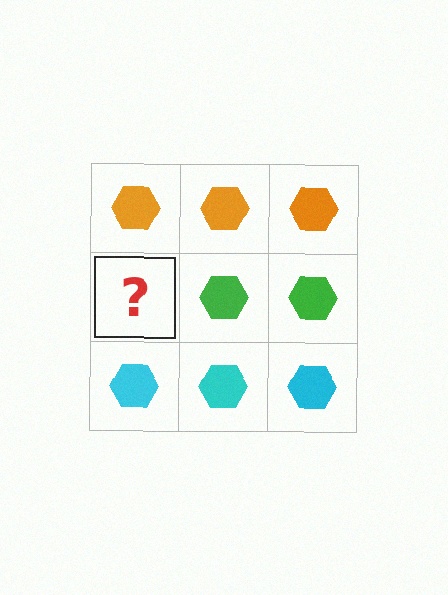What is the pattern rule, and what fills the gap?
The rule is that each row has a consistent color. The gap should be filled with a green hexagon.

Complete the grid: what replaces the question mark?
The question mark should be replaced with a green hexagon.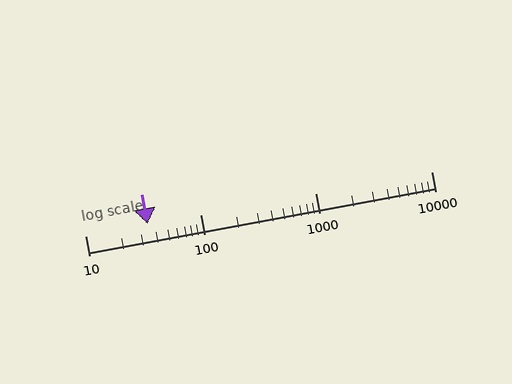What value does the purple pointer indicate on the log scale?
The pointer indicates approximately 35.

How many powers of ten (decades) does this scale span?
The scale spans 3 decades, from 10 to 10000.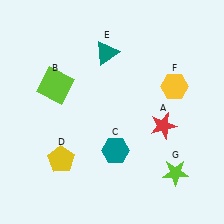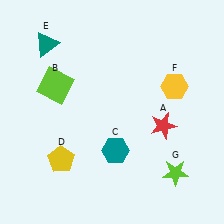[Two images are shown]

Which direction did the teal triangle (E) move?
The teal triangle (E) moved left.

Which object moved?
The teal triangle (E) moved left.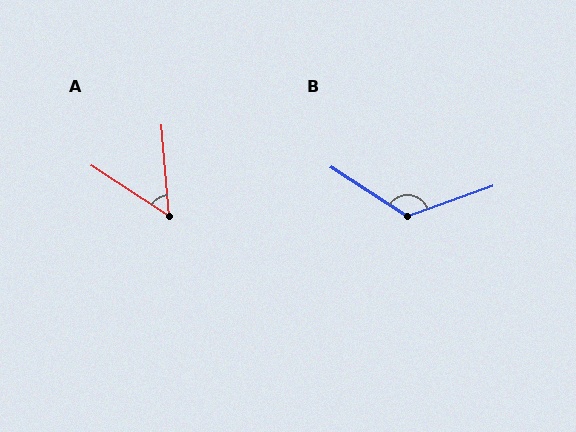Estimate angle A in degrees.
Approximately 52 degrees.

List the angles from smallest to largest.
A (52°), B (127°).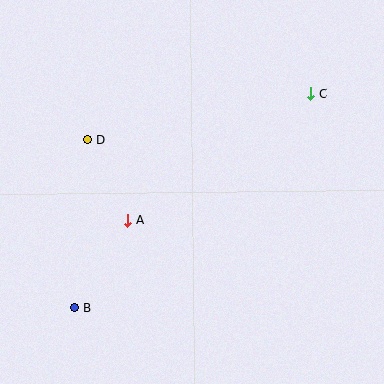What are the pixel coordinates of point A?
Point A is at (128, 220).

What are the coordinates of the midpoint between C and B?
The midpoint between C and B is at (193, 201).